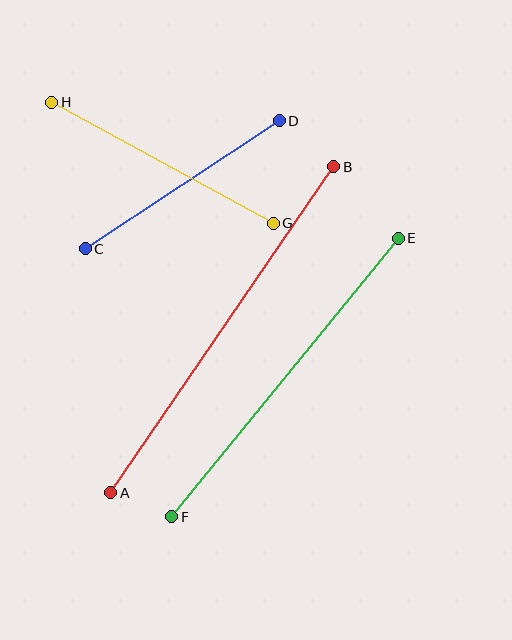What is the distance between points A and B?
The distance is approximately 394 pixels.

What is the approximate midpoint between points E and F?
The midpoint is at approximately (285, 378) pixels.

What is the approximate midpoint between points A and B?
The midpoint is at approximately (222, 330) pixels.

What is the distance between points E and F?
The distance is approximately 359 pixels.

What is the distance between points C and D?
The distance is approximately 232 pixels.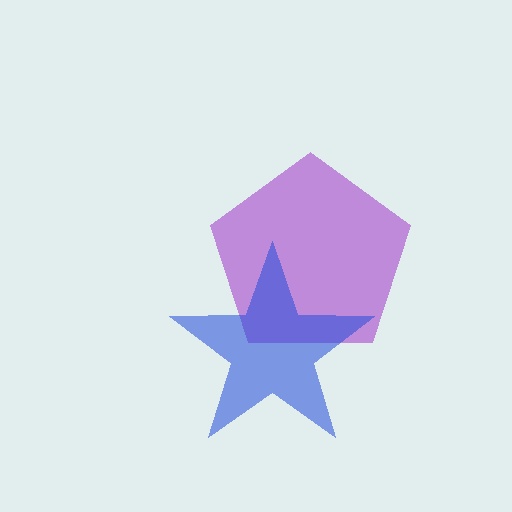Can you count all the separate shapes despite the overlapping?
Yes, there are 2 separate shapes.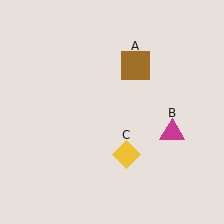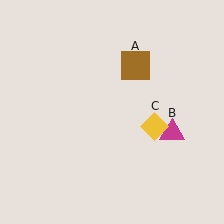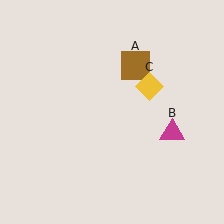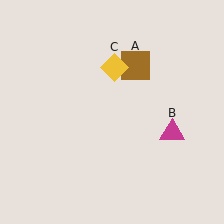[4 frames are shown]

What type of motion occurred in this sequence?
The yellow diamond (object C) rotated counterclockwise around the center of the scene.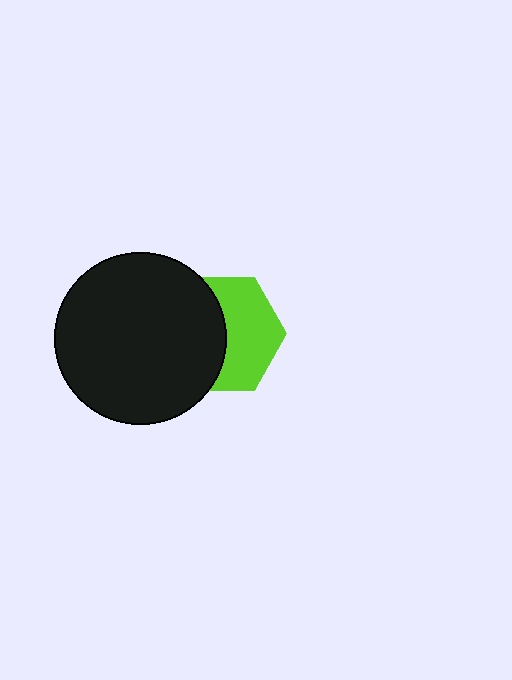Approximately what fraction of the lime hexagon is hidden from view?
Roughly 49% of the lime hexagon is hidden behind the black circle.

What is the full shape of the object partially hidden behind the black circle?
The partially hidden object is a lime hexagon.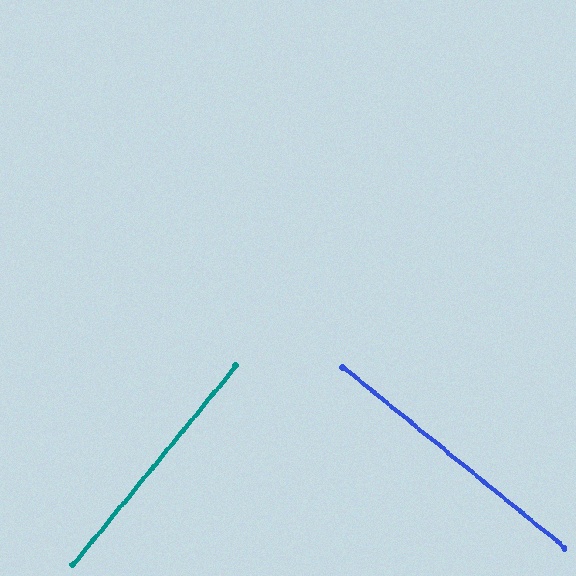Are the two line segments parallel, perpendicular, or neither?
Perpendicular — they meet at approximately 90°.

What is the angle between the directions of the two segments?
Approximately 90 degrees.